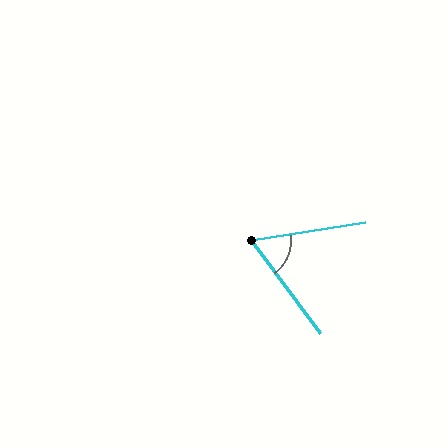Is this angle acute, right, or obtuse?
It is acute.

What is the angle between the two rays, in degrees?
Approximately 63 degrees.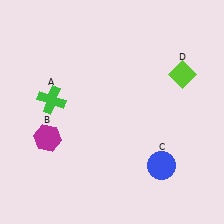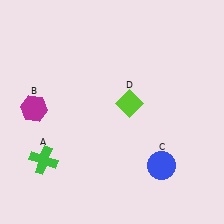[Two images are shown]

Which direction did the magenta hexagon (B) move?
The magenta hexagon (B) moved up.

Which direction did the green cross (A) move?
The green cross (A) moved down.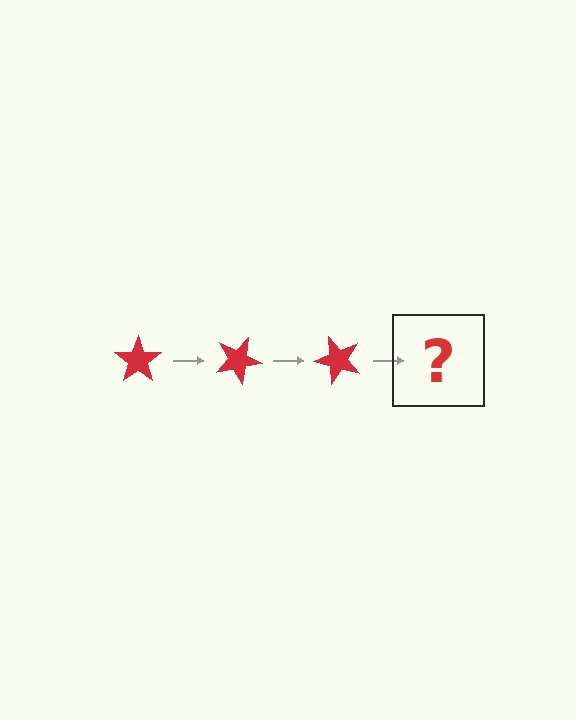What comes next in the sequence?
The next element should be a red star rotated 75 degrees.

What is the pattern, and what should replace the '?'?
The pattern is that the star rotates 25 degrees each step. The '?' should be a red star rotated 75 degrees.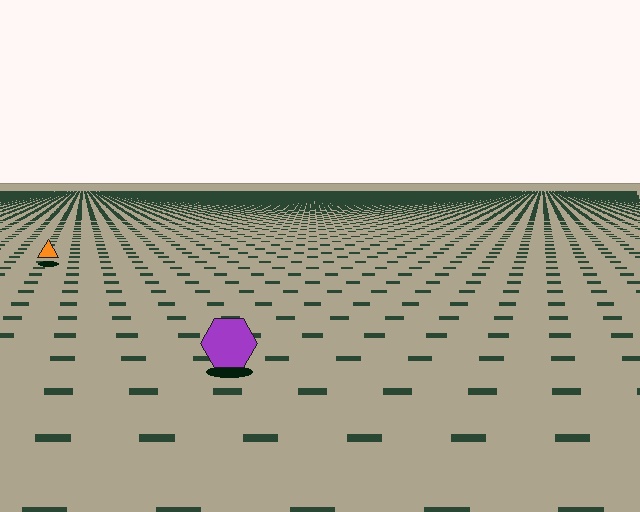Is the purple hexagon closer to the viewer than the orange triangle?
Yes. The purple hexagon is closer — you can tell from the texture gradient: the ground texture is coarser near it.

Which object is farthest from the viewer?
The orange triangle is farthest from the viewer. It appears smaller and the ground texture around it is denser.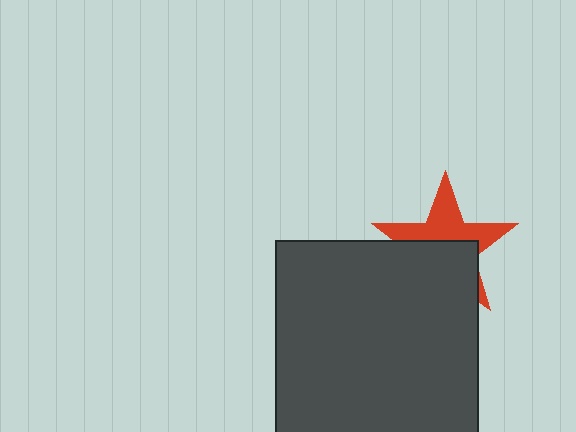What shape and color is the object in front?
The object in front is a dark gray rectangle.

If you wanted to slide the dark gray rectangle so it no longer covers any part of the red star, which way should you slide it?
Slide it down — that is the most direct way to separate the two shapes.